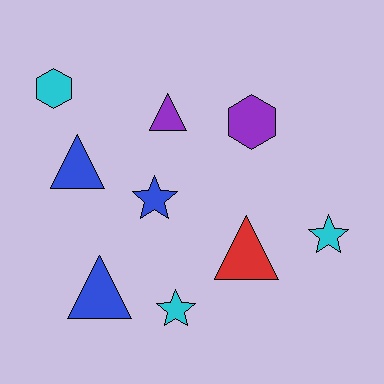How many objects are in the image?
There are 9 objects.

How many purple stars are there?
There are no purple stars.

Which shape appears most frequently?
Triangle, with 4 objects.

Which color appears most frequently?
Blue, with 3 objects.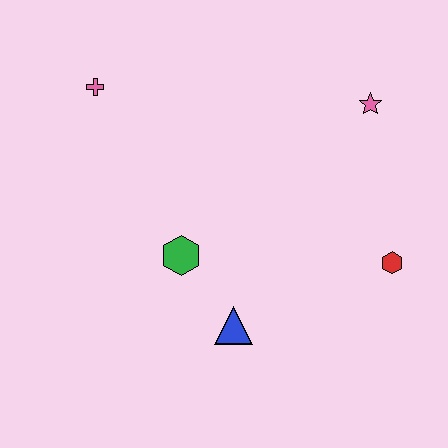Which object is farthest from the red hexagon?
The pink cross is farthest from the red hexagon.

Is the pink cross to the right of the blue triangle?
No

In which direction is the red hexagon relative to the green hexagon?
The red hexagon is to the right of the green hexagon.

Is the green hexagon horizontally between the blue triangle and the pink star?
No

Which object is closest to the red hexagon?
The pink star is closest to the red hexagon.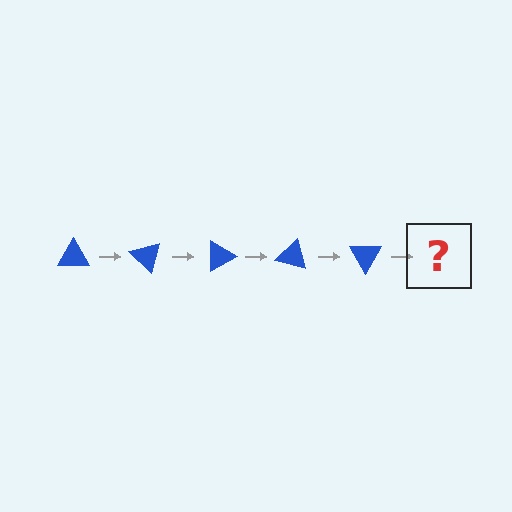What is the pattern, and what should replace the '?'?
The pattern is that the triangle rotates 45 degrees each step. The '?' should be a blue triangle rotated 225 degrees.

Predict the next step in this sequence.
The next step is a blue triangle rotated 225 degrees.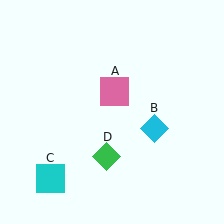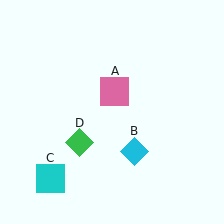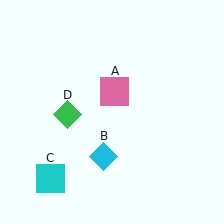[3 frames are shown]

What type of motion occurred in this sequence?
The cyan diamond (object B), green diamond (object D) rotated clockwise around the center of the scene.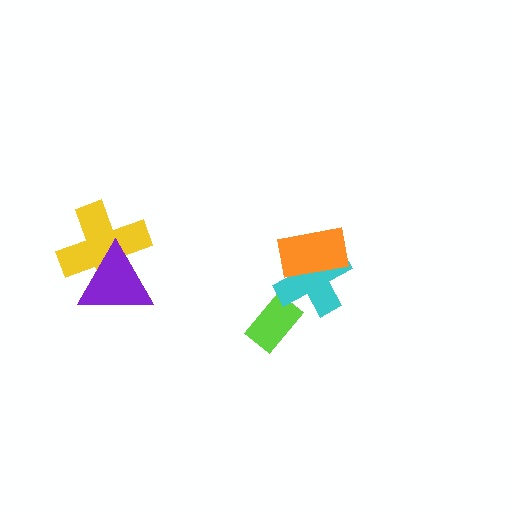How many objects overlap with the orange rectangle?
1 object overlaps with the orange rectangle.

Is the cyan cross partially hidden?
Yes, it is partially covered by another shape.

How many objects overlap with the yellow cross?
1 object overlaps with the yellow cross.